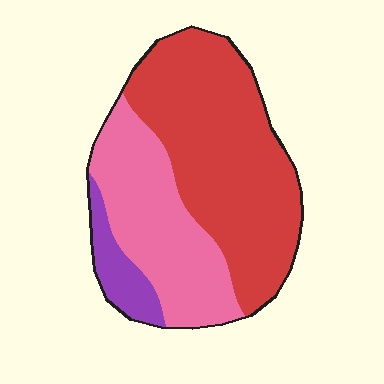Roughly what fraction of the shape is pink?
Pink takes up about one third (1/3) of the shape.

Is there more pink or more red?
Red.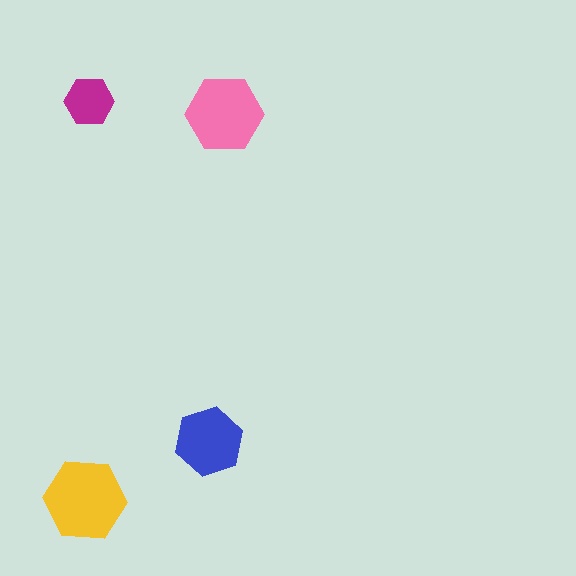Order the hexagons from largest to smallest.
the yellow one, the pink one, the blue one, the magenta one.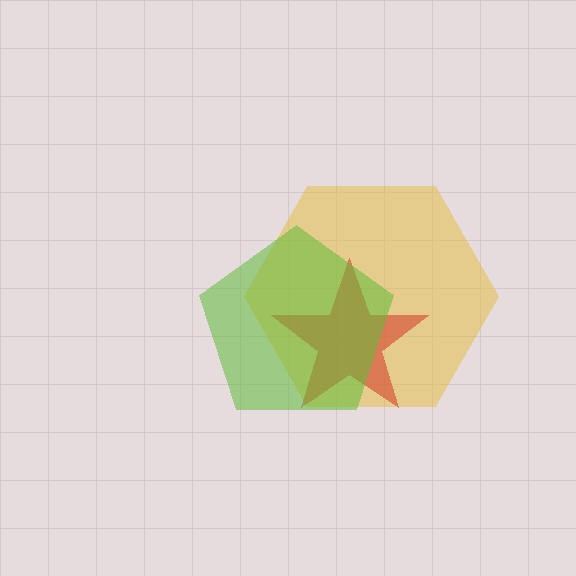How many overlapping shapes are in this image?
There are 3 overlapping shapes in the image.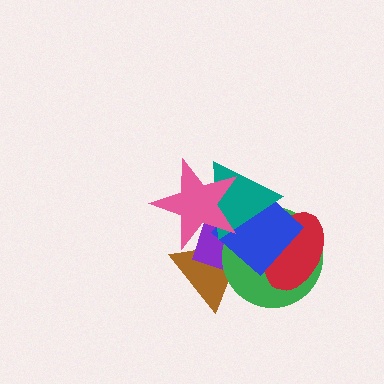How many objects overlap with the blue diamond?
6 objects overlap with the blue diamond.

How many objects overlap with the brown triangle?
5 objects overlap with the brown triangle.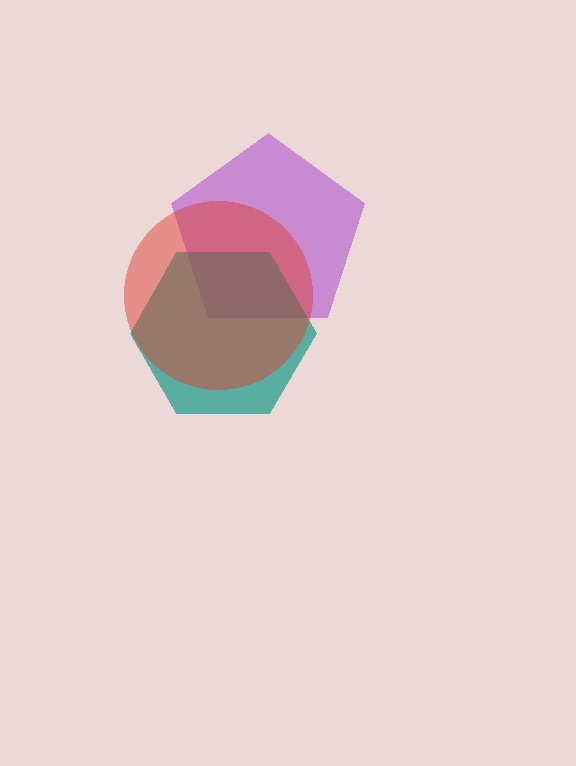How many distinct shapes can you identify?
There are 3 distinct shapes: a purple pentagon, a teal hexagon, a red circle.